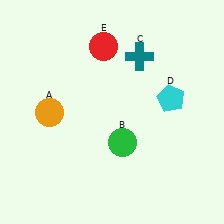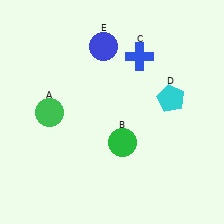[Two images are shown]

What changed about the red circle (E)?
In Image 1, E is red. In Image 2, it changed to blue.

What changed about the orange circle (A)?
In Image 1, A is orange. In Image 2, it changed to green.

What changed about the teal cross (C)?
In Image 1, C is teal. In Image 2, it changed to blue.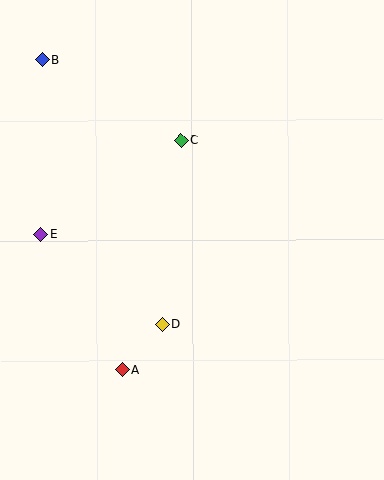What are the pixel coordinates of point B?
Point B is at (42, 59).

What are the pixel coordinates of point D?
Point D is at (163, 324).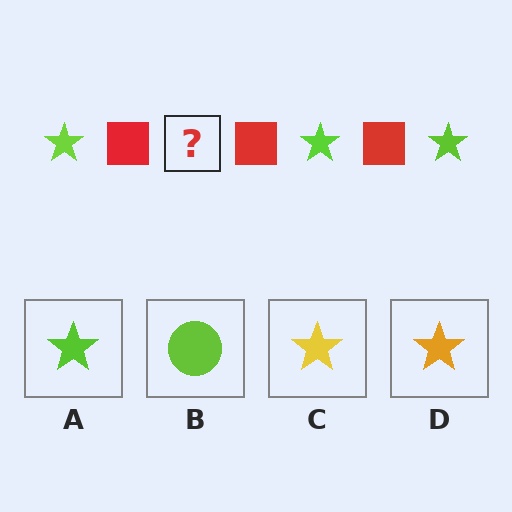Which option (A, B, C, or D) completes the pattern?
A.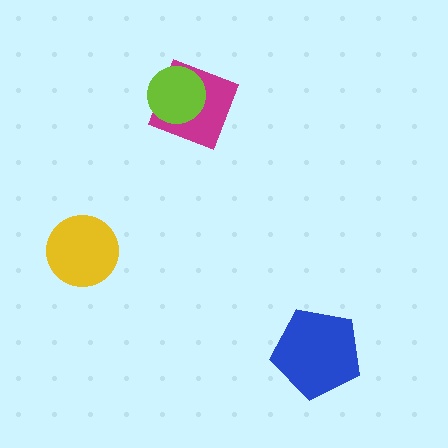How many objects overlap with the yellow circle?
0 objects overlap with the yellow circle.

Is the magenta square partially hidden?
Yes, it is partially covered by another shape.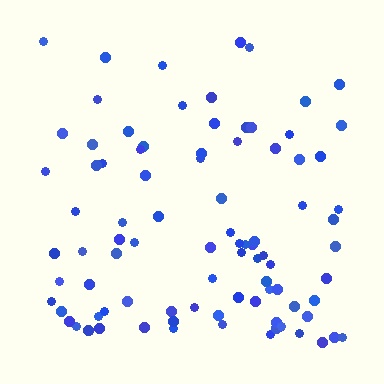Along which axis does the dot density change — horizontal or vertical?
Vertical.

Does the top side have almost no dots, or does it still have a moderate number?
Still a moderate number, just noticeably fewer than the bottom.